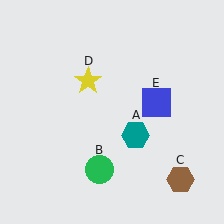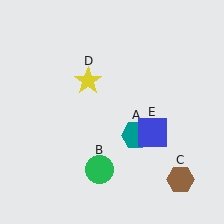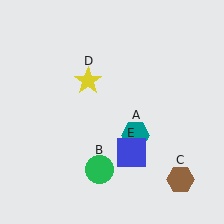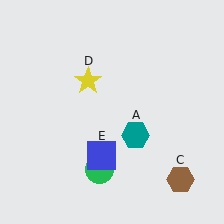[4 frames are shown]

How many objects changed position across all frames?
1 object changed position: blue square (object E).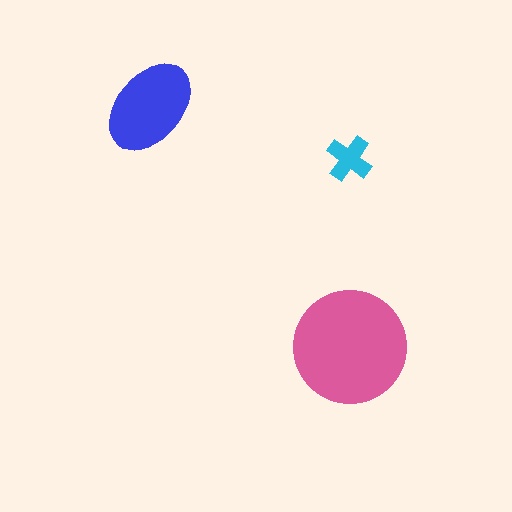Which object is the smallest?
The cyan cross.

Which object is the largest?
The pink circle.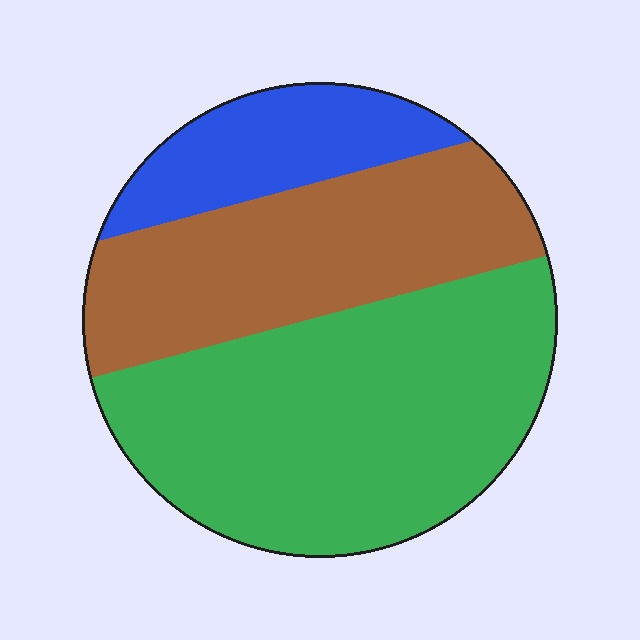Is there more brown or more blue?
Brown.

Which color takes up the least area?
Blue, at roughly 15%.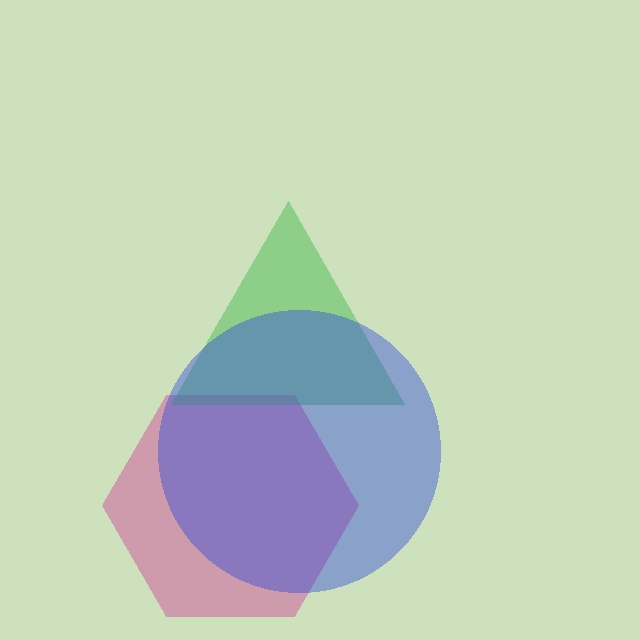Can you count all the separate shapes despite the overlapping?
Yes, there are 3 separate shapes.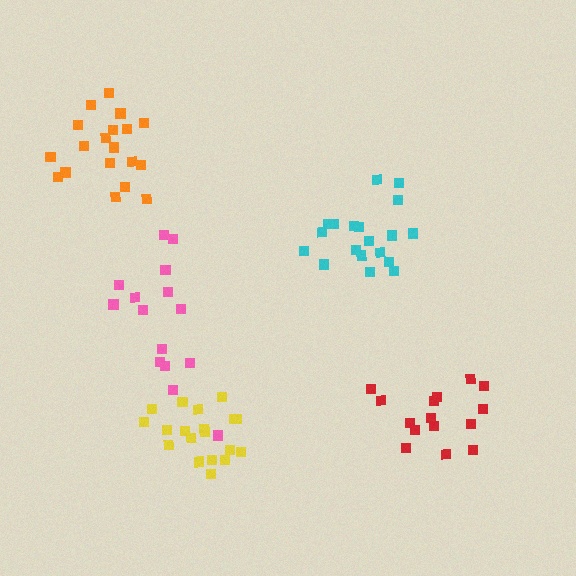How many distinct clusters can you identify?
There are 5 distinct clusters.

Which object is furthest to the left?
The orange cluster is leftmost.